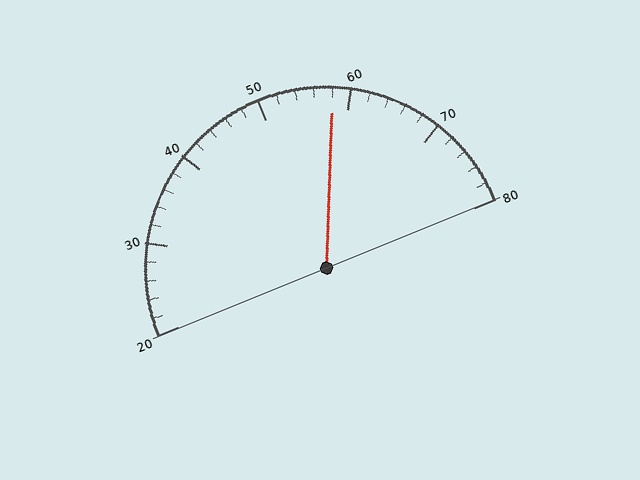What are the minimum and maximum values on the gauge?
The gauge ranges from 20 to 80.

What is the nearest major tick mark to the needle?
The nearest major tick mark is 60.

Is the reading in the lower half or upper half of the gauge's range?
The reading is in the upper half of the range (20 to 80).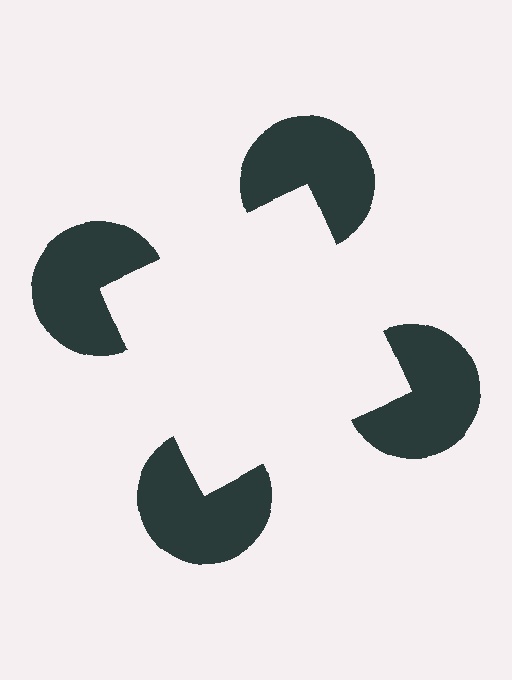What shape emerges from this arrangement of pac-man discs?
An illusory square — its edges are inferred from the aligned wedge cuts in the pac-man discs, not physically drawn.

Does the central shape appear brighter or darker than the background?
It typically appears slightly brighter than the background, even though no actual brightness change is drawn.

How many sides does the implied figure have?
4 sides.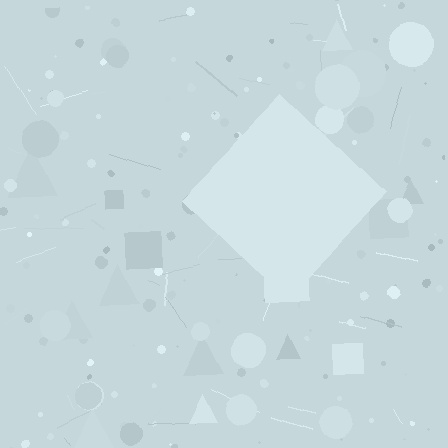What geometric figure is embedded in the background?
A diamond is embedded in the background.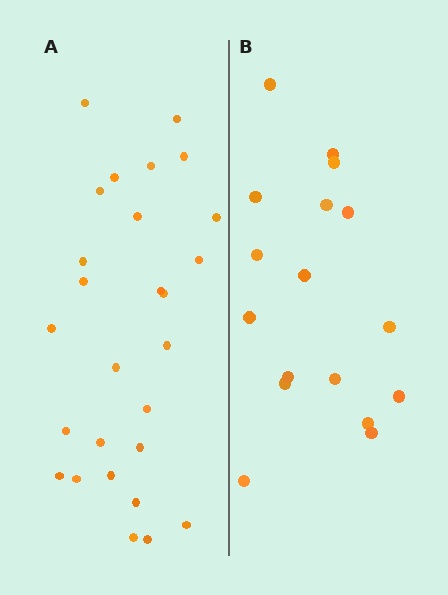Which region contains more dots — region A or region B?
Region A (the left region) has more dots.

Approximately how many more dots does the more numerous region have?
Region A has roughly 10 or so more dots than region B.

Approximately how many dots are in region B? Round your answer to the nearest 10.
About 20 dots. (The exact count is 17, which rounds to 20.)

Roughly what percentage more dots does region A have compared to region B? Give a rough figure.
About 60% more.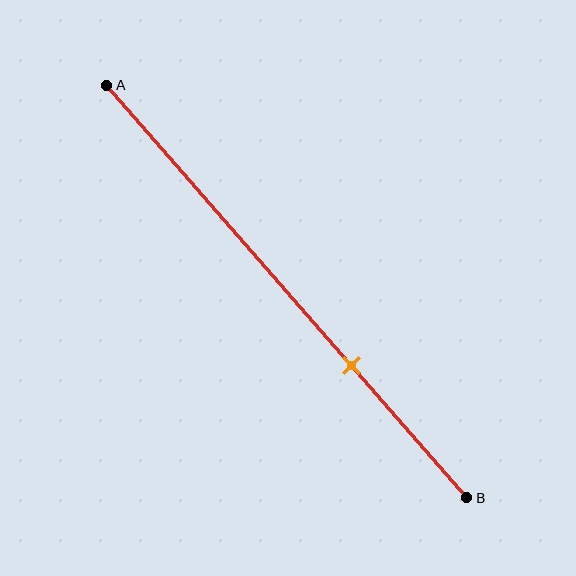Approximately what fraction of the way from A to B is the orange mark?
The orange mark is approximately 70% of the way from A to B.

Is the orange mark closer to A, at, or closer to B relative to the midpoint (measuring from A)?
The orange mark is closer to point B than the midpoint of segment AB.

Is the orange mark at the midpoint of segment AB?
No, the mark is at about 70% from A, not at the 50% midpoint.